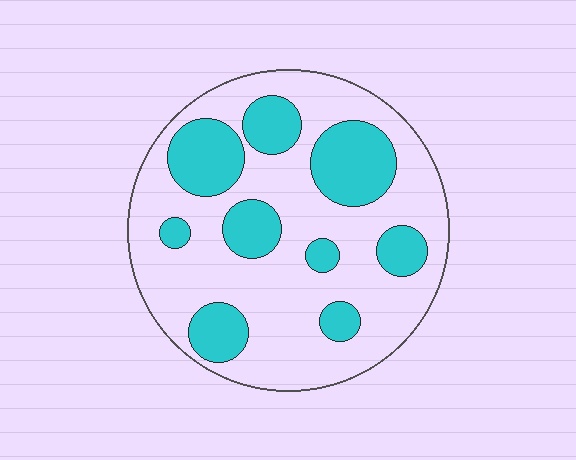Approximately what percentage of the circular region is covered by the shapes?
Approximately 30%.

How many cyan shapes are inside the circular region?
9.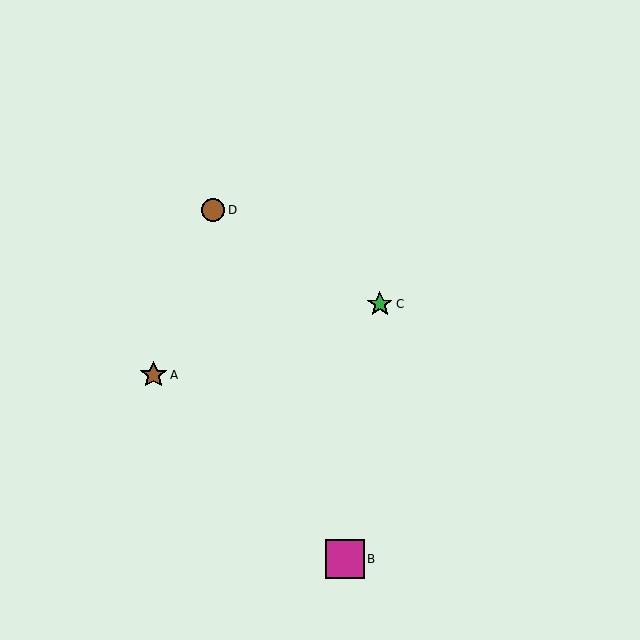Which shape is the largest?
The magenta square (labeled B) is the largest.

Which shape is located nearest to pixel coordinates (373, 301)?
The green star (labeled C) at (380, 304) is nearest to that location.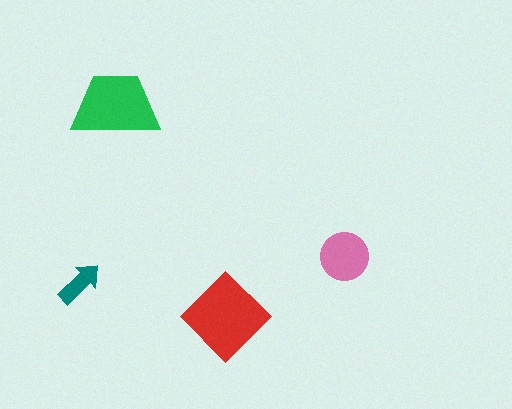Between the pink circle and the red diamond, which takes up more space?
The red diamond.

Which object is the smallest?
The teal arrow.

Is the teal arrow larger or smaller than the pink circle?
Smaller.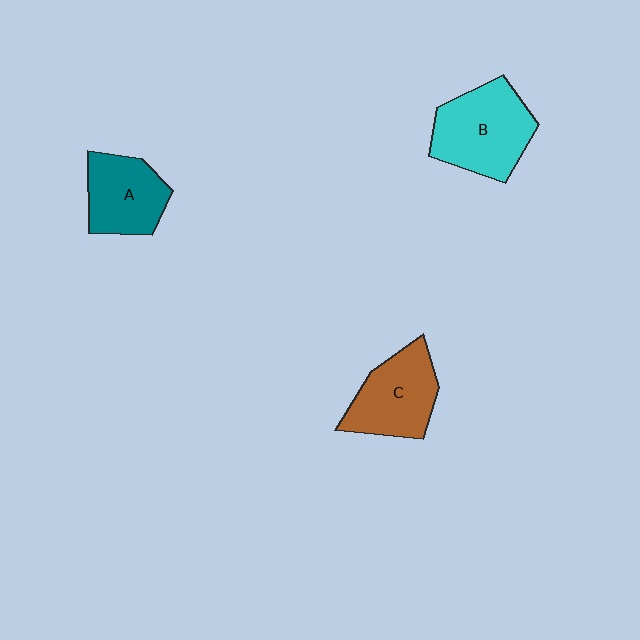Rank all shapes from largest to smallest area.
From largest to smallest: B (cyan), C (brown), A (teal).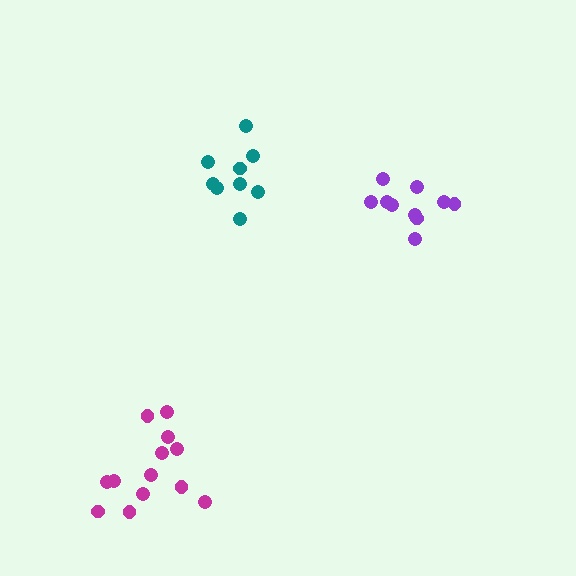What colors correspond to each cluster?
The clusters are colored: teal, magenta, purple.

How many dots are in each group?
Group 1: 9 dots, Group 2: 13 dots, Group 3: 10 dots (32 total).